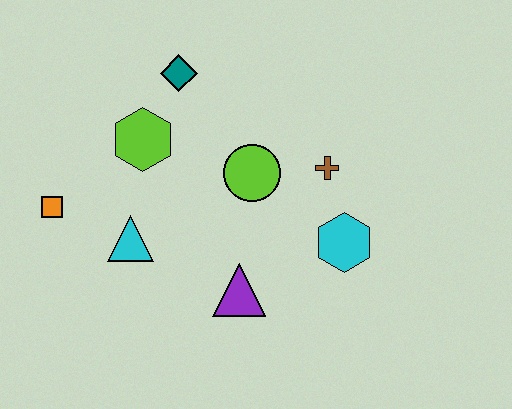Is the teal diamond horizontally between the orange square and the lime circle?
Yes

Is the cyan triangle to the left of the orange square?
No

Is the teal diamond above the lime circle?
Yes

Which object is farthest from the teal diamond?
The cyan hexagon is farthest from the teal diamond.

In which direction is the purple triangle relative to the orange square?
The purple triangle is to the right of the orange square.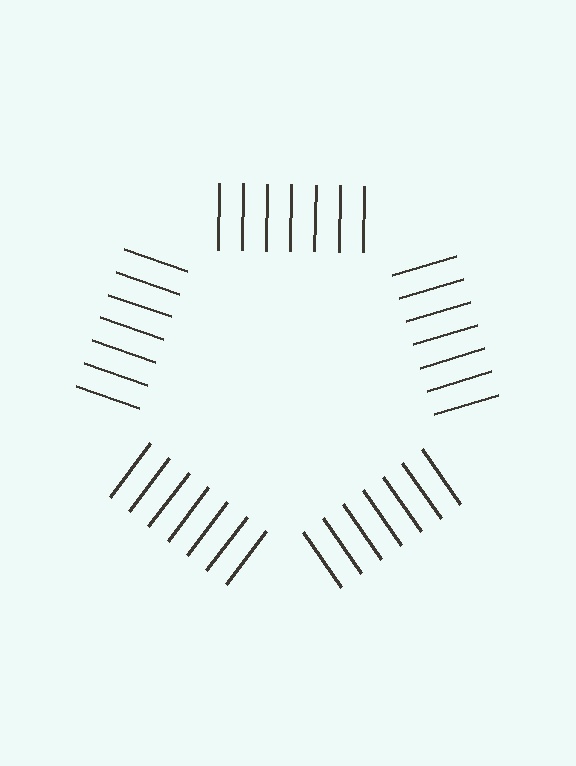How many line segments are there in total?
35 — 7 along each of the 5 edges.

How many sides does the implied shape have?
5 sides — the line-ends trace a pentagon.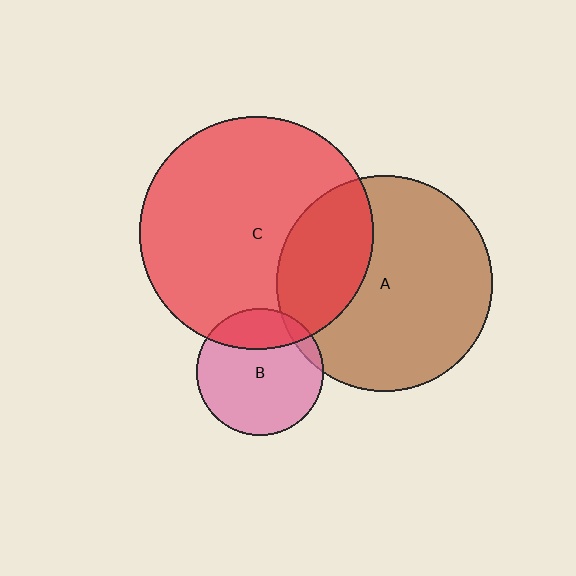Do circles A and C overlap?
Yes.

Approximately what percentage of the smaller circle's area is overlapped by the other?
Approximately 30%.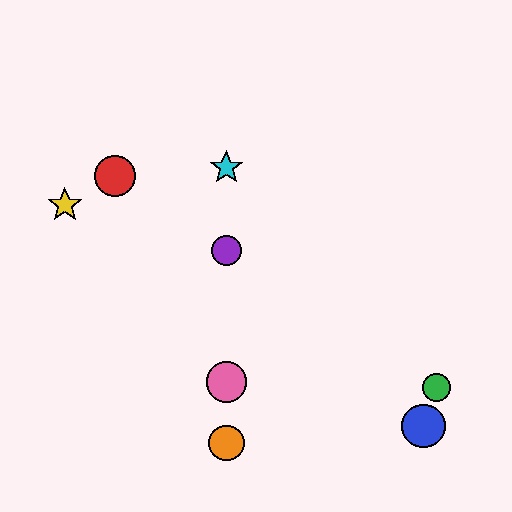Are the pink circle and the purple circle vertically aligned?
Yes, both are at x≈226.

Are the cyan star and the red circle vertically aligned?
No, the cyan star is at x≈226 and the red circle is at x≈115.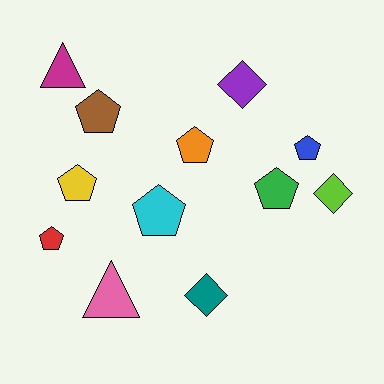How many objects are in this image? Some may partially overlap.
There are 12 objects.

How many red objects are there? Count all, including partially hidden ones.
There is 1 red object.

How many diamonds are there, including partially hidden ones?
There are 3 diamonds.